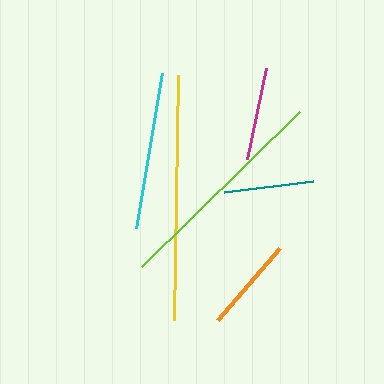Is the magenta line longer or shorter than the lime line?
The lime line is longer than the magenta line.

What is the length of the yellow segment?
The yellow segment is approximately 245 pixels long.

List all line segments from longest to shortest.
From longest to shortest: yellow, lime, cyan, orange, magenta, teal.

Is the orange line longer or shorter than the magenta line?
The orange line is longer than the magenta line.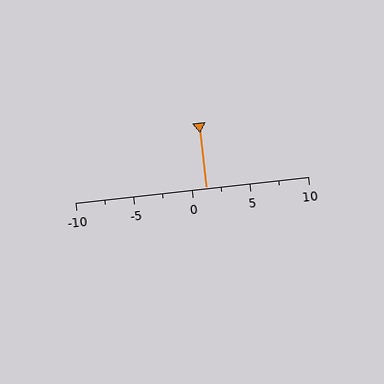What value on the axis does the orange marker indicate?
The marker indicates approximately 1.2.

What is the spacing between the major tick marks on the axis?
The major ticks are spaced 5 apart.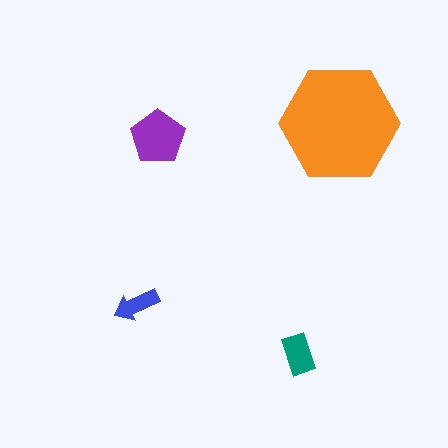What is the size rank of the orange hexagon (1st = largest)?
1st.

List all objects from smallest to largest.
The blue arrow, the teal rectangle, the purple pentagon, the orange hexagon.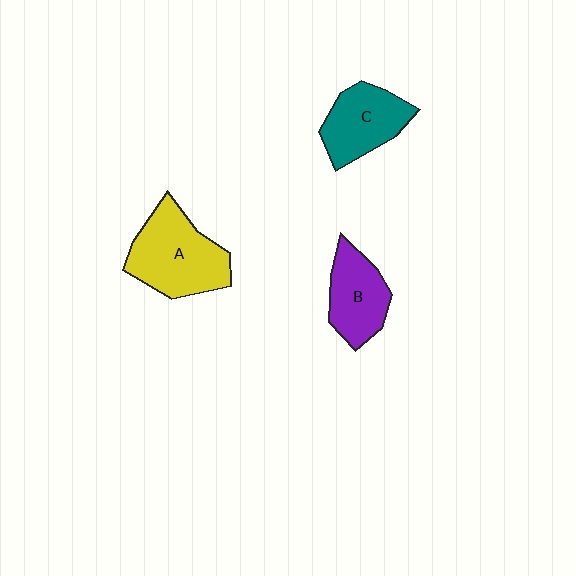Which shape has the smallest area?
Shape B (purple).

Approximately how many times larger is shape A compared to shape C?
Approximately 1.3 times.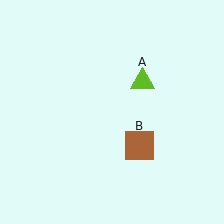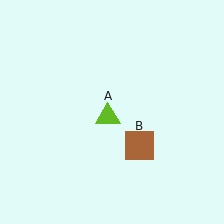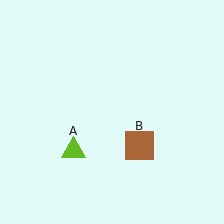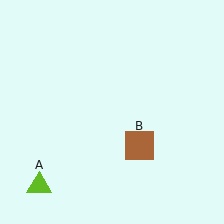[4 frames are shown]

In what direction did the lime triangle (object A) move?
The lime triangle (object A) moved down and to the left.